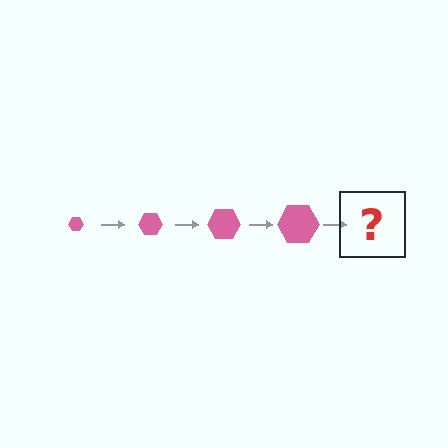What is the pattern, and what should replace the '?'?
The pattern is that the hexagon gets progressively larger each step. The '?' should be a pink hexagon, larger than the previous one.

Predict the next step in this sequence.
The next step is a pink hexagon, larger than the previous one.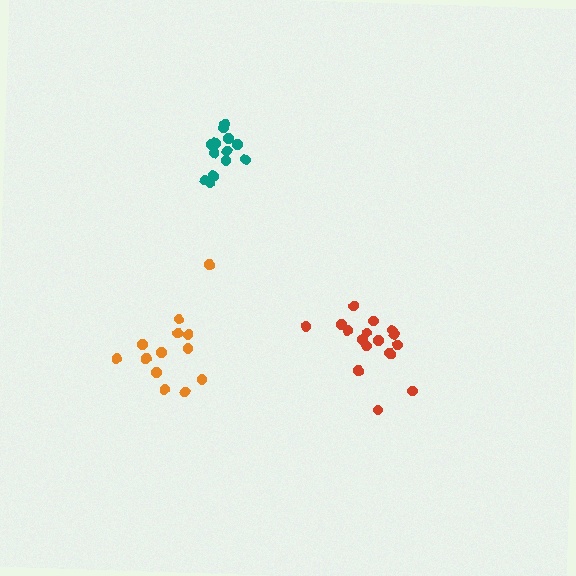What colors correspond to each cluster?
The clusters are colored: red, teal, orange.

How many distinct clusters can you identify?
There are 3 distinct clusters.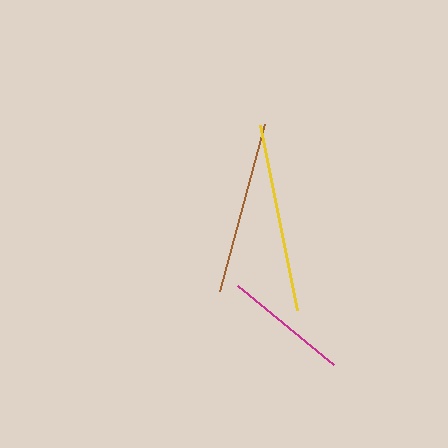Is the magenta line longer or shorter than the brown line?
The brown line is longer than the magenta line.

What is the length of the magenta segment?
The magenta segment is approximately 124 pixels long.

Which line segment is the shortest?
The magenta line is the shortest at approximately 124 pixels.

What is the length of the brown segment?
The brown segment is approximately 173 pixels long.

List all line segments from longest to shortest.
From longest to shortest: yellow, brown, magenta.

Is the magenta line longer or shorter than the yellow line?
The yellow line is longer than the magenta line.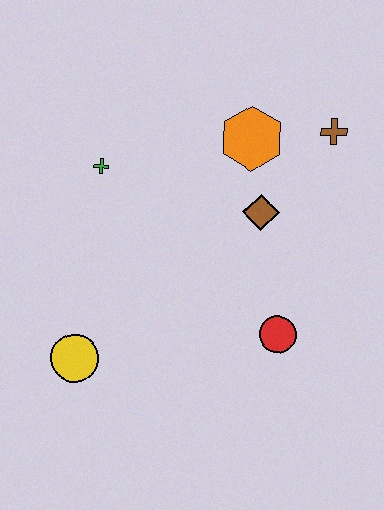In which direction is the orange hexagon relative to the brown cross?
The orange hexagon is to the left of the brown cross.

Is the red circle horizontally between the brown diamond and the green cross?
No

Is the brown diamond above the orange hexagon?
No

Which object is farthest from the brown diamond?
The yellow circle is farthest from the brown diamond.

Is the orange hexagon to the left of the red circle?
Yes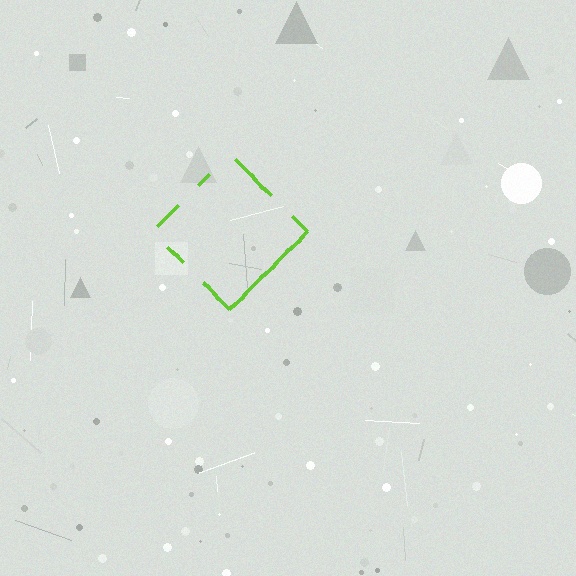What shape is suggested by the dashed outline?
The dashed outline suggests a diamond.